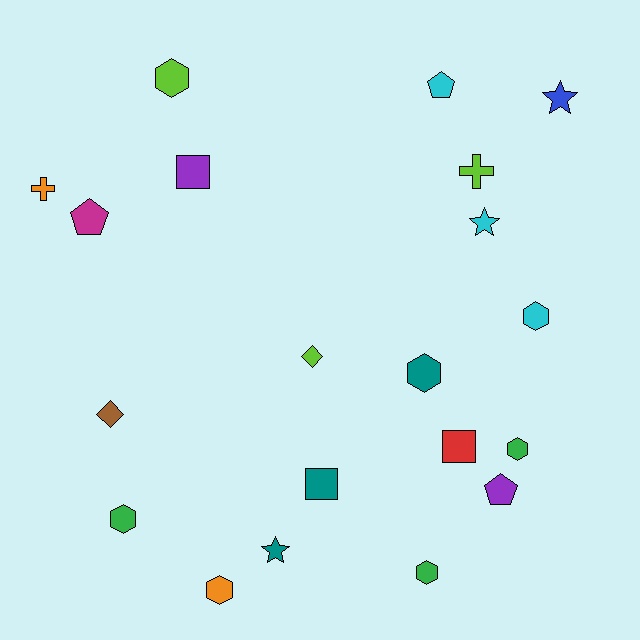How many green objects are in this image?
There are 3 green objects.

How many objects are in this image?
There are 20 objects.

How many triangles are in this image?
There are no triangles.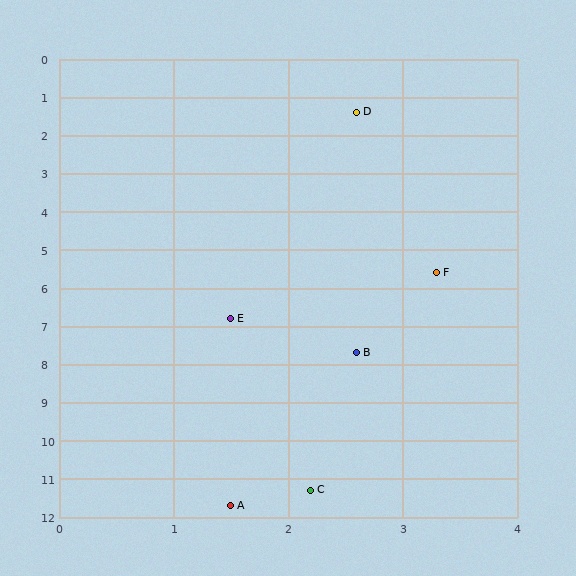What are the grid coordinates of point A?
Point A is at approximately (1.5, 11.7).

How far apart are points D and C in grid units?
Points D and C are about 9.9 grid units apart.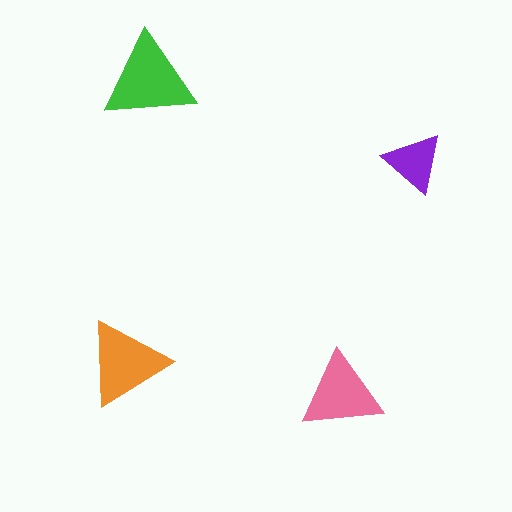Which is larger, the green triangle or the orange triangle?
The green one.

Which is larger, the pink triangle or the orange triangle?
The orange one.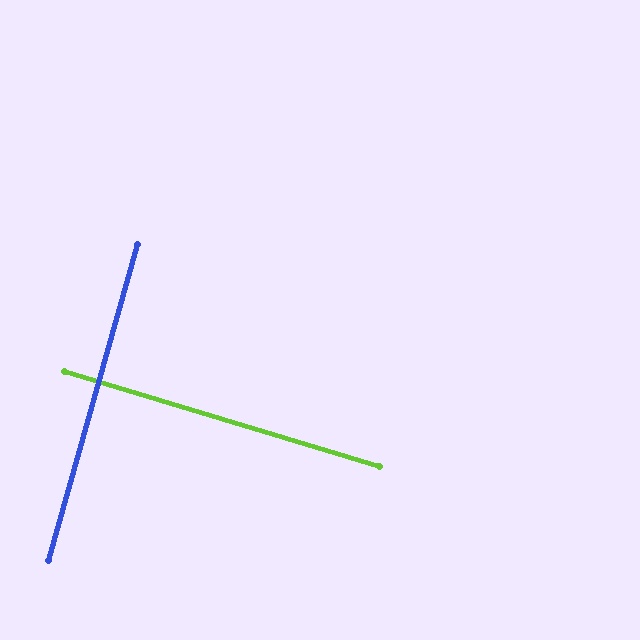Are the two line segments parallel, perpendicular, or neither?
Perpendicular — they meet at approximately 89°.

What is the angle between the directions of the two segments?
Approximately 89 degrees.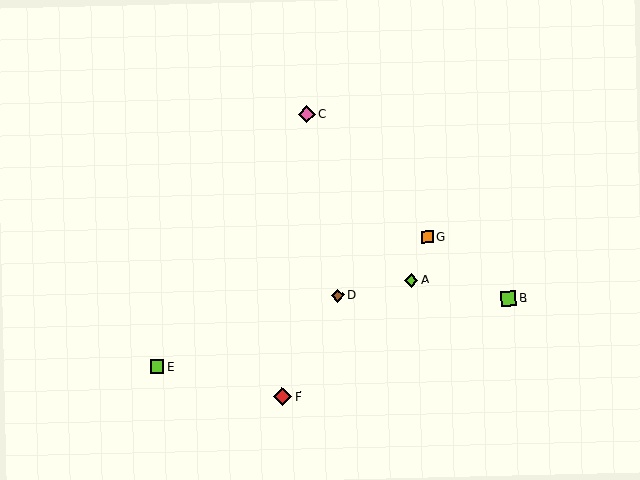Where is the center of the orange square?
The center of the orange square is at (427, 237).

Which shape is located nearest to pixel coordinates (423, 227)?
The orange square (labeled G) at (427, 237) is nearest to that location.